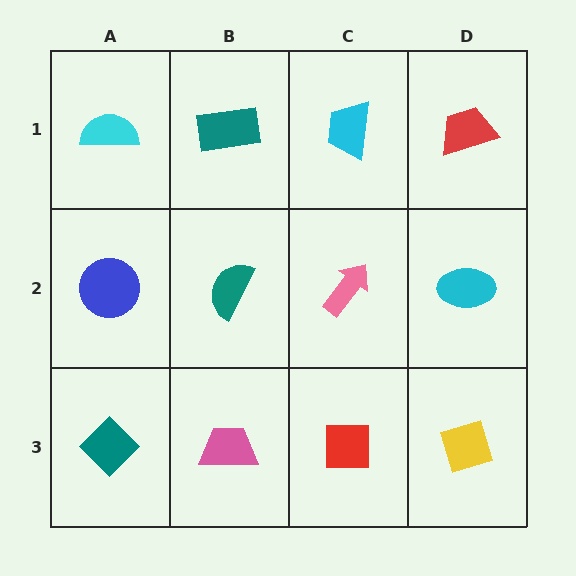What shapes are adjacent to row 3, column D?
A cyan ellipse (row 2, column D), a red square (row 3, column C).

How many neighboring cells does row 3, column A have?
2.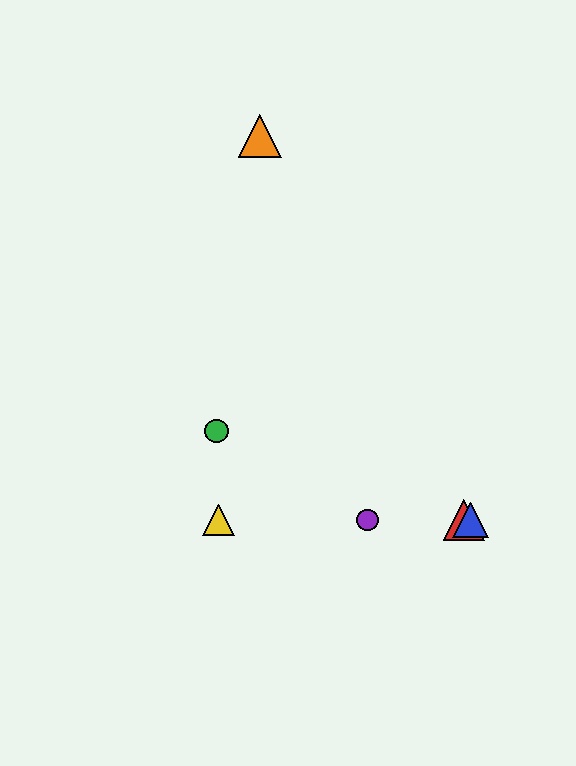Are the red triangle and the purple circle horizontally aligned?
Yes, both are at y≈520.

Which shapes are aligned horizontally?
The red triangle, the blue triangle, the yellow triangle, the purple circle are aligned horizontally.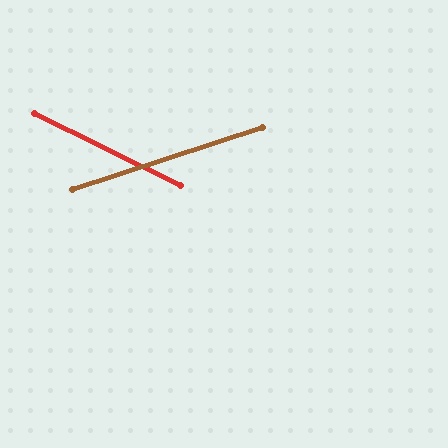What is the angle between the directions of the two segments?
Approximately 44 degrees.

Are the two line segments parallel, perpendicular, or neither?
Neither parallel nor perpendicular — they differ by about 44°.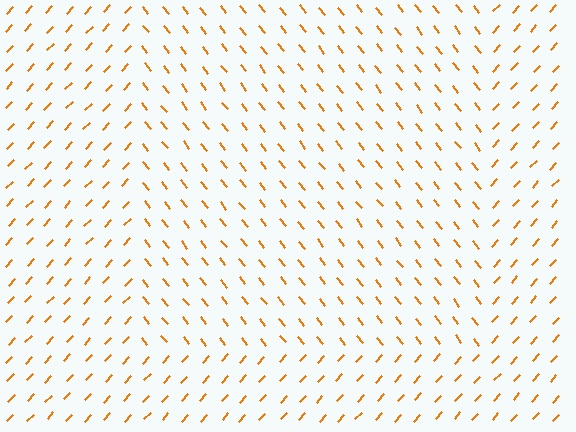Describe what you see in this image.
The image is filled with small orange line segments. A rectangle region in the image has lines oriented differently from the surrounding lines, creating a visible texture boundary.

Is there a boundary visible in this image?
Yes, there is a texture boundary formed by a change in line orientation.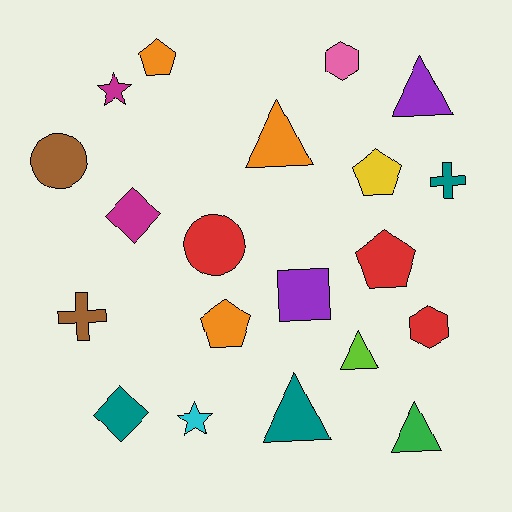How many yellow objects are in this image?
There is 1 yellow object.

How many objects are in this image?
There are 20 objects.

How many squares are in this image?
There is 1 square.